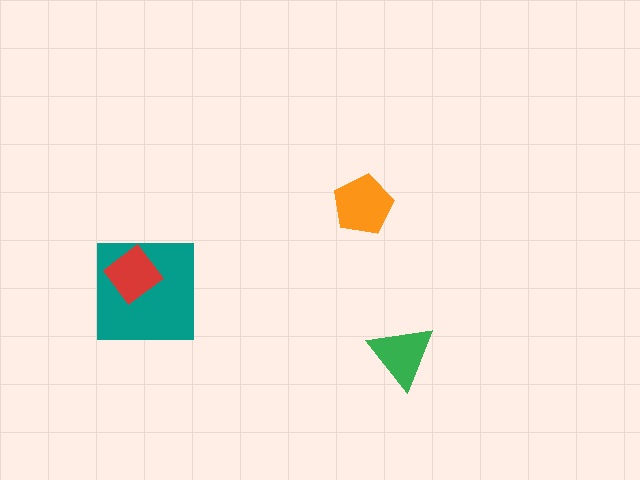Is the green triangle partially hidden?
No, no other shape covers it.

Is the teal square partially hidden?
Yes, it is partially covered by another shape.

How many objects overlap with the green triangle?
0 objects overlap with the green triangle.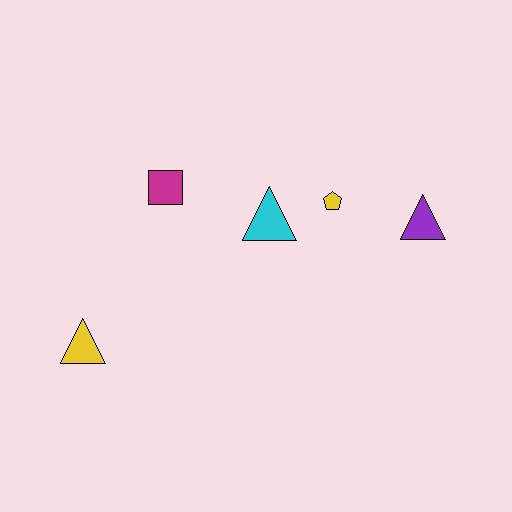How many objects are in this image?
There are 5 objects.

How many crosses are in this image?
There are no crosses.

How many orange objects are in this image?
There are no orange objects.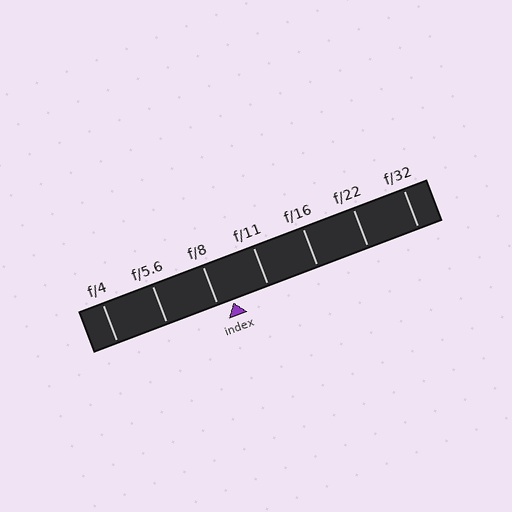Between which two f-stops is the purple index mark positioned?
The index mark is between f/8 and f/11.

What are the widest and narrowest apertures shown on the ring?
The widest aperture shown is f/4 and the narrowest is f/32.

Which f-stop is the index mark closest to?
The index mark is closest to f/8.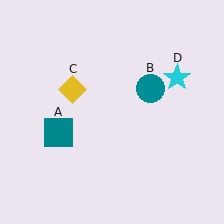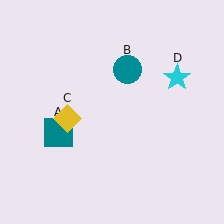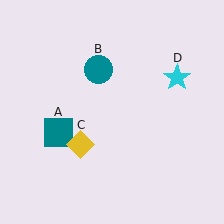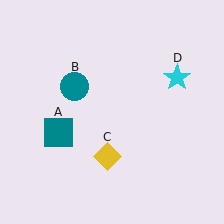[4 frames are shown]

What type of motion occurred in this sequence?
The teal circle (object B), yellow diamond (object C) rotated counterclockwise around the center of the scene.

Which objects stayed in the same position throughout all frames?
Teal square (object A) and cyan star (object D) remained stationary.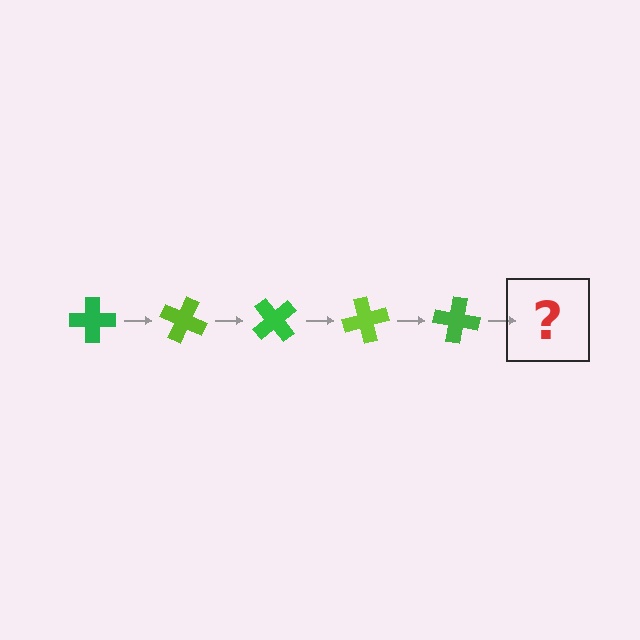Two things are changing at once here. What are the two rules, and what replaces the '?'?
The two rules are that it rotates 25 degrees each step and the color cycles through green and lime. The '?' should be a lime cross, rotated 125 degrees from the start.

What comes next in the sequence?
The next element should be a lime cross, rotated 125 degrees from the start.